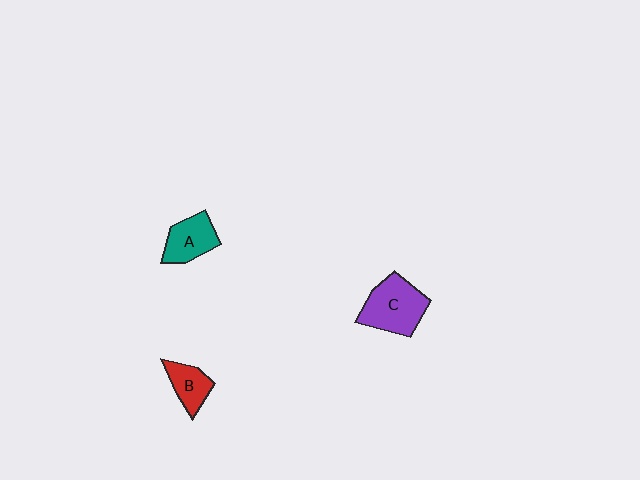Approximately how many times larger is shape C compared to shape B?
Approximately 1.8 times.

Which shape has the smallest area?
Shape B (red).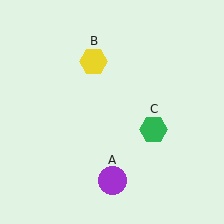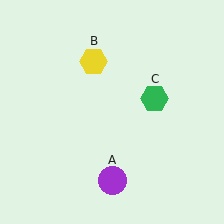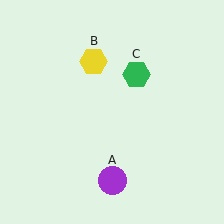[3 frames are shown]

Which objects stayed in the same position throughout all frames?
Purple circle (object A) and yellow hexagon (object B) remained stationary.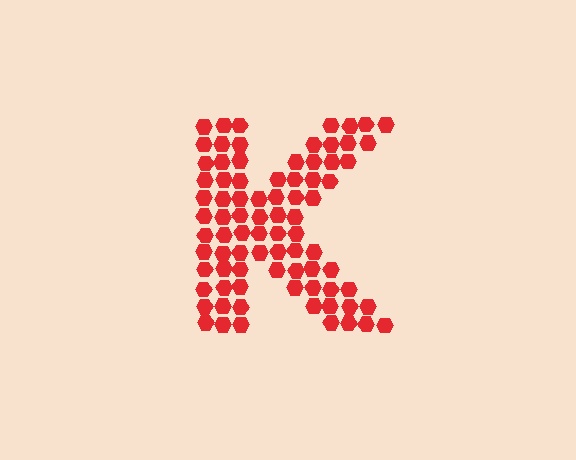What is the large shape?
The large shape is the letter K.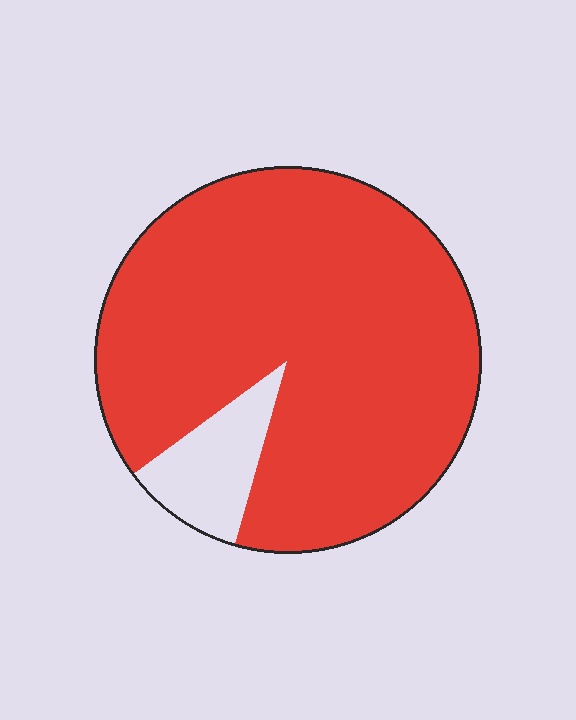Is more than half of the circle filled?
Yes.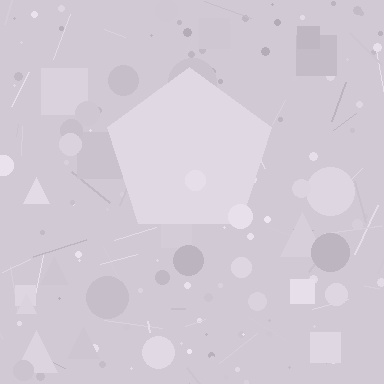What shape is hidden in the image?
A pentagon is hidden in the image.